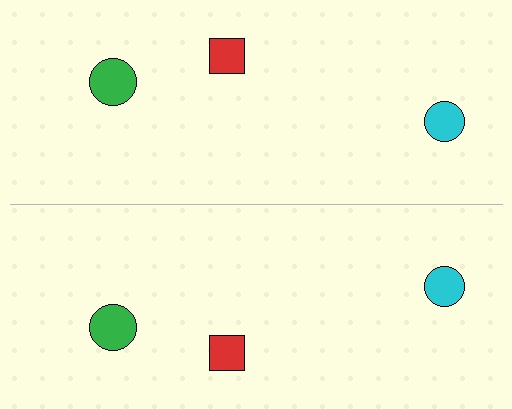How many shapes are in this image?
There are 6 shapes in this image.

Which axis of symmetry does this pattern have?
The pattern has a horizontal axis of symmetry running through the center of the image.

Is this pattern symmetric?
Yes, this pattern has bilateral (reflection) symmetry.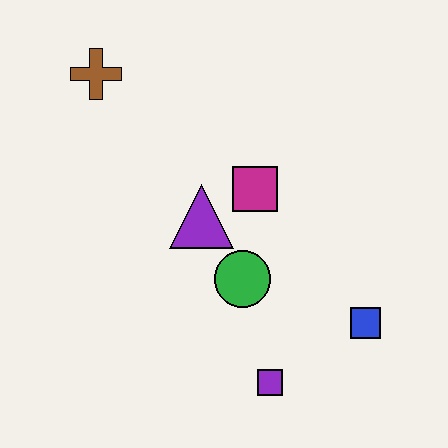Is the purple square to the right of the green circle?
Yes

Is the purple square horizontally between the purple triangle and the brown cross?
No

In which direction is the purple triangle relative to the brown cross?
The purple triangle is below the brown cross.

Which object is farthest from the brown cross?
The blue square is farthest from the brown cross.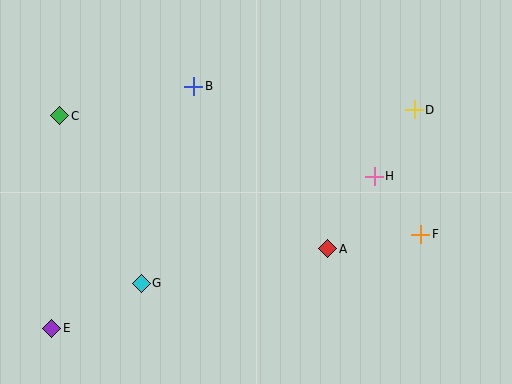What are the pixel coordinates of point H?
Point H is at (374, 176).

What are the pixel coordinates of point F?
Point F is at (421, 234).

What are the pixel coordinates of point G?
Point G is at (141, 283).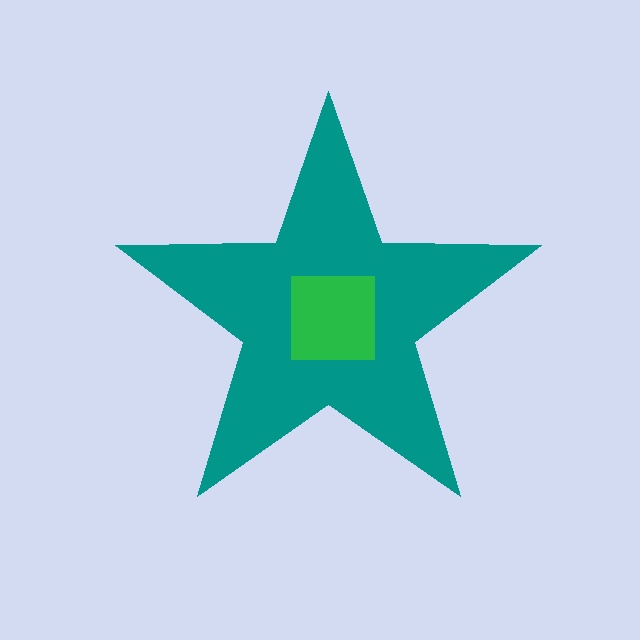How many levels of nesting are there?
2.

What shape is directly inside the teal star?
The green square.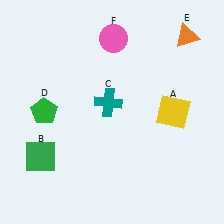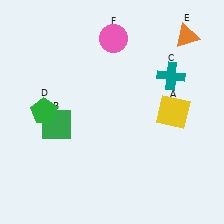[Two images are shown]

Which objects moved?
The objects that moved are: the green square (B), the teal cross (C).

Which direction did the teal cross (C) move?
The teal cross (C) moved right.